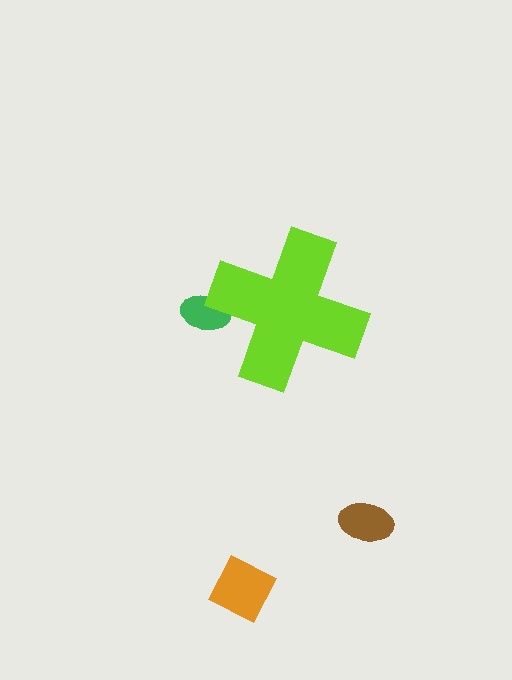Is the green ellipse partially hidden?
Yes, the green ellipse is partially hidden behind the lime cross.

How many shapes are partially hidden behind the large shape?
1 shape is partially hidden.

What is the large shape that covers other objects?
A lime cross.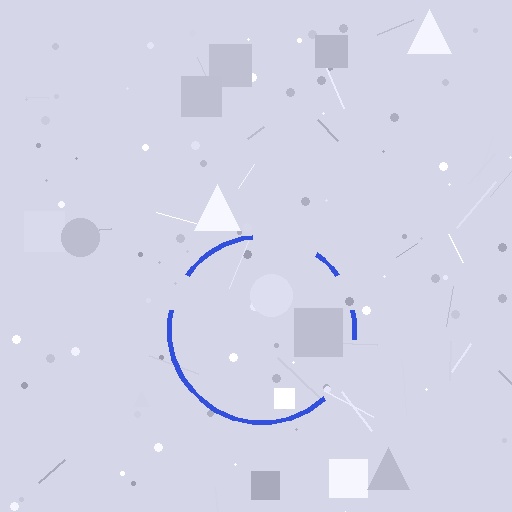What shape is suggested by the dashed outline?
The dashed outline suggests a circle.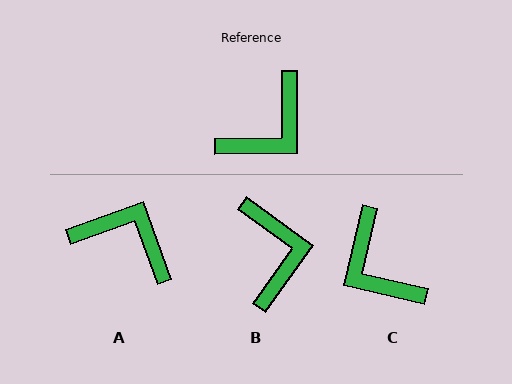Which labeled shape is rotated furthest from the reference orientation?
A, about 109 degrees away.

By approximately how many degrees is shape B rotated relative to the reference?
Approximately 54 degrees counter-clockwise.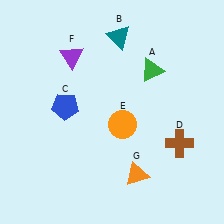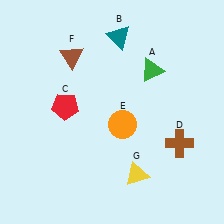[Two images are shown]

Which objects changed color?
C changed from blue to red. F changed from purple to brown. G changed from orange to yellow.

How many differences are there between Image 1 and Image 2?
There are 3 differences between the two images.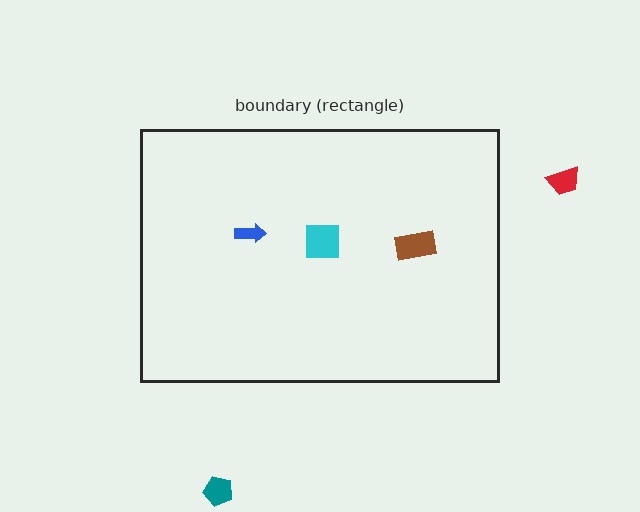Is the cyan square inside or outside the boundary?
Inside.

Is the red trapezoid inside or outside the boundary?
Outside.